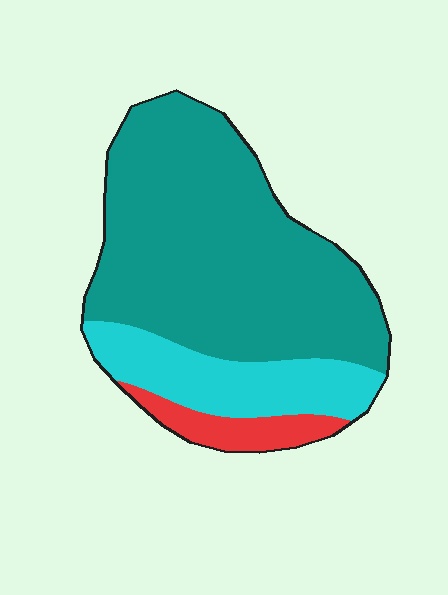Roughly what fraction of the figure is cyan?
Cyan covers around 20% of the figure.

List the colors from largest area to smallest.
From largest to smallest: teal, cyan, red.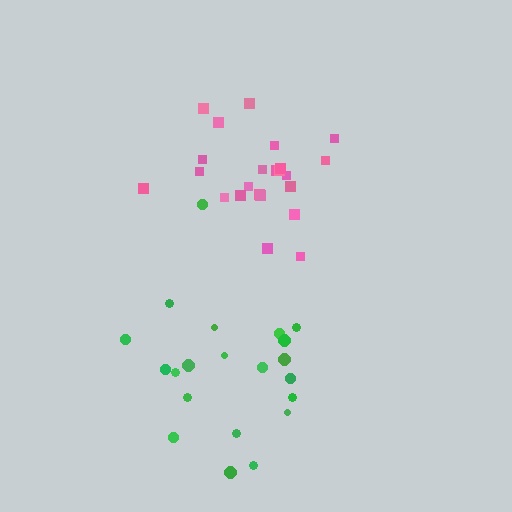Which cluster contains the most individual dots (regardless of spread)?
Pink (23).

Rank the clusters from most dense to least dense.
pink, green.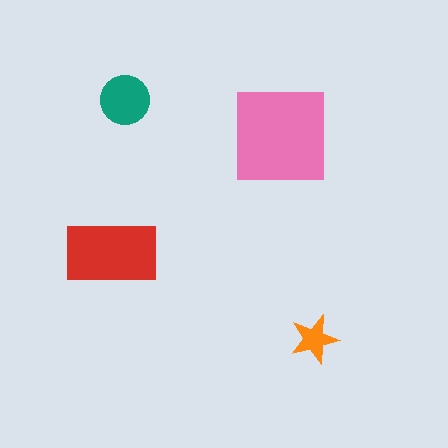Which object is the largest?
The pink square.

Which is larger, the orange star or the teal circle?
The teal circle.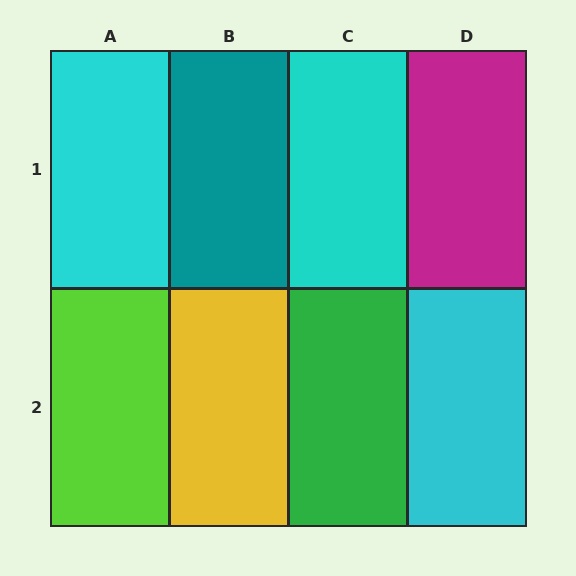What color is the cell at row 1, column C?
Cyan.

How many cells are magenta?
1 cell is magenta.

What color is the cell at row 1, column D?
Magenta.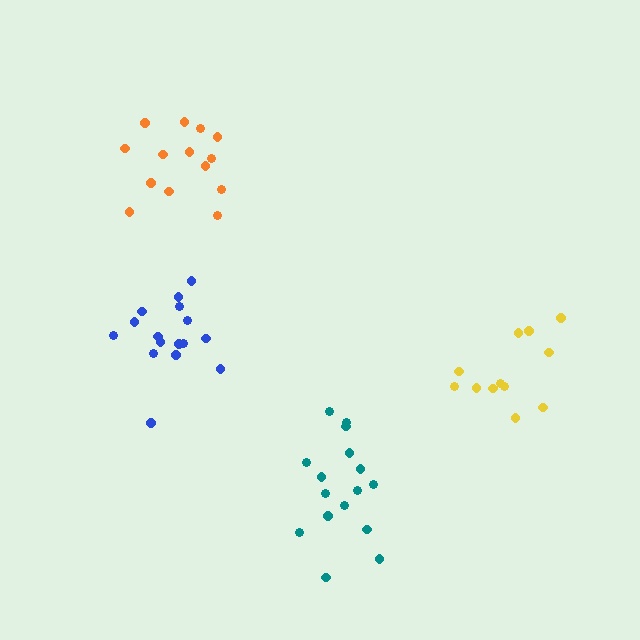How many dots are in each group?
Group 1: 16 dots, Group 2: 12 dots, Group 3: 14 dots, Group 4: 16 dots (58 total).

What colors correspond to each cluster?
The clusters are colored: teal, yellow, orange, blue.